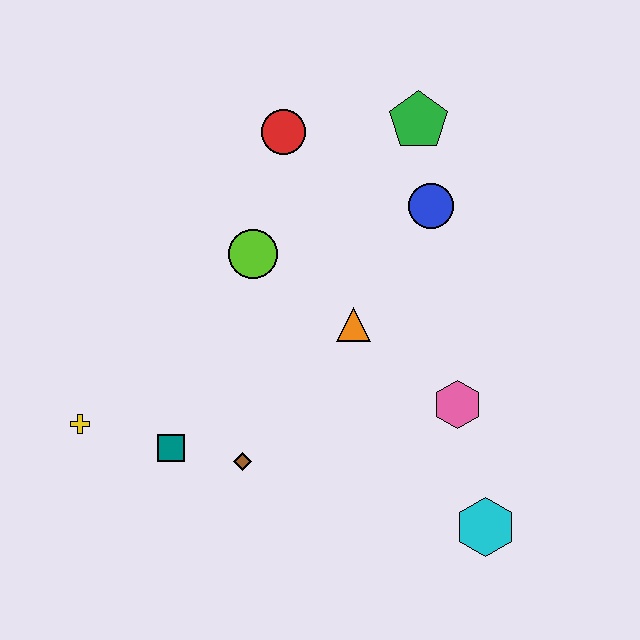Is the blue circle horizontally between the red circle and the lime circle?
No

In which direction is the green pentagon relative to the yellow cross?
The green pentagon is to the right of the yellow cross.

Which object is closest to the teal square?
The brown diamond is closest to the teal square.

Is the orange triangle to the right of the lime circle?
Yes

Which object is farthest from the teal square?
The green pentagon is farthest from the teal square.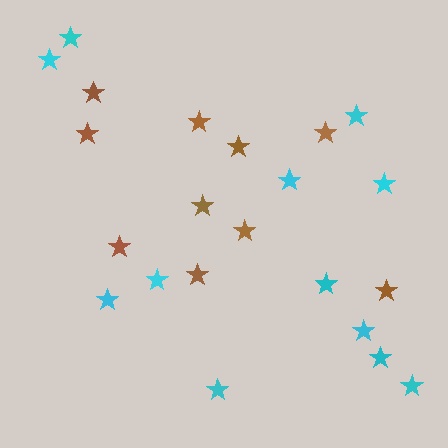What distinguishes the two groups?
There are 2 groups: one group of brown stars (10) and one group of cyan stars (12).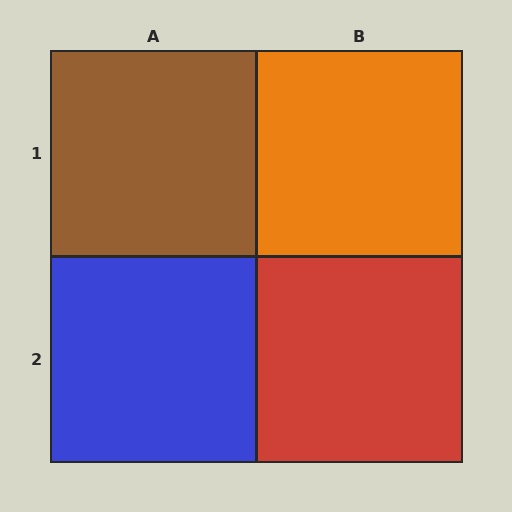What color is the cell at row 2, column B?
Red.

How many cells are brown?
1 cell is brown.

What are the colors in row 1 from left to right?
Brown, orange.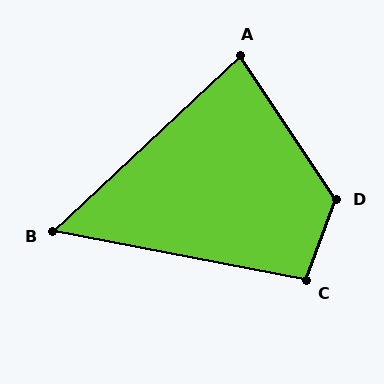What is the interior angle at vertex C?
Approximately 99 degrees (obtuse).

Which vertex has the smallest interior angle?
B, at approximately 54 degrees.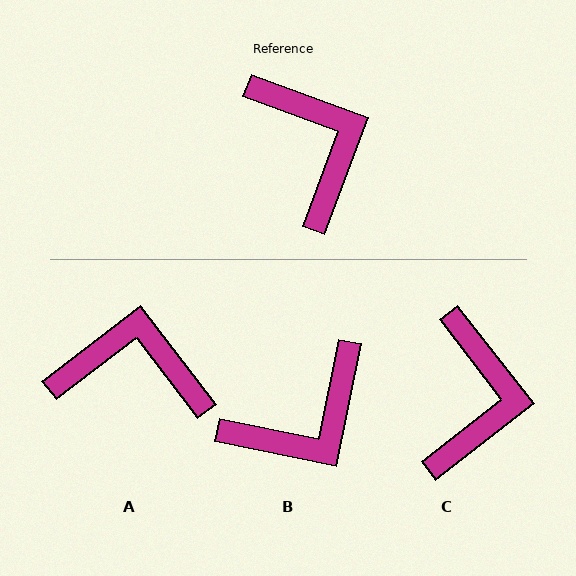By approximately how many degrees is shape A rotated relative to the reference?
Approximately 58 degrees counter-clockwise.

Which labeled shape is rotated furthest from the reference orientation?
B, about 81 degrees away.